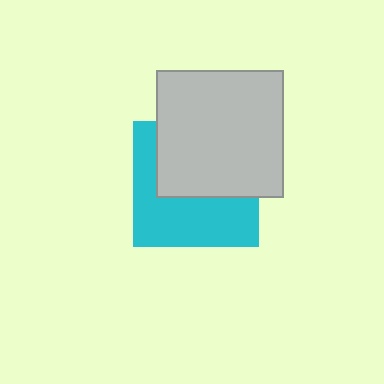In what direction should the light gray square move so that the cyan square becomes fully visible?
The light gray square should move up. That is the shortest direction to clear the overlap and leave the cyan square fully visible.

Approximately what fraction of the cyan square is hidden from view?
Roughly 50% of the cyan square is hidden behind the light gray square.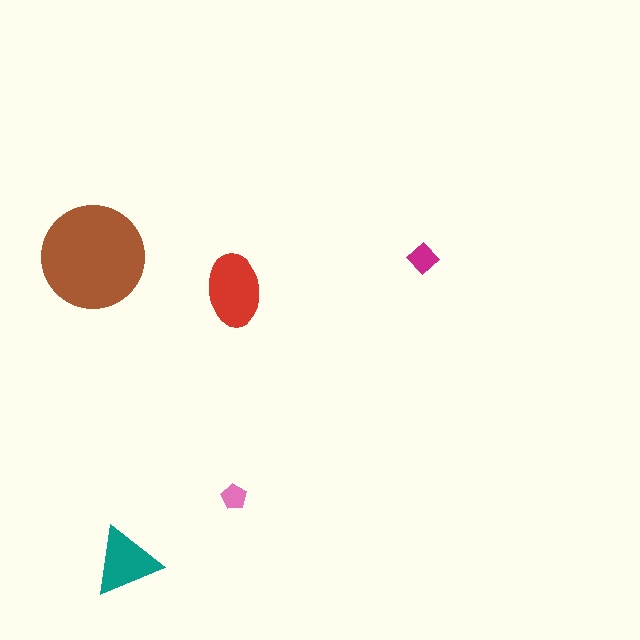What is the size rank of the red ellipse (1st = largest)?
2nd.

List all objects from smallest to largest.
The pink pentagon, the magenta diamond, the teal triangle, the red ellipse, the brown circle.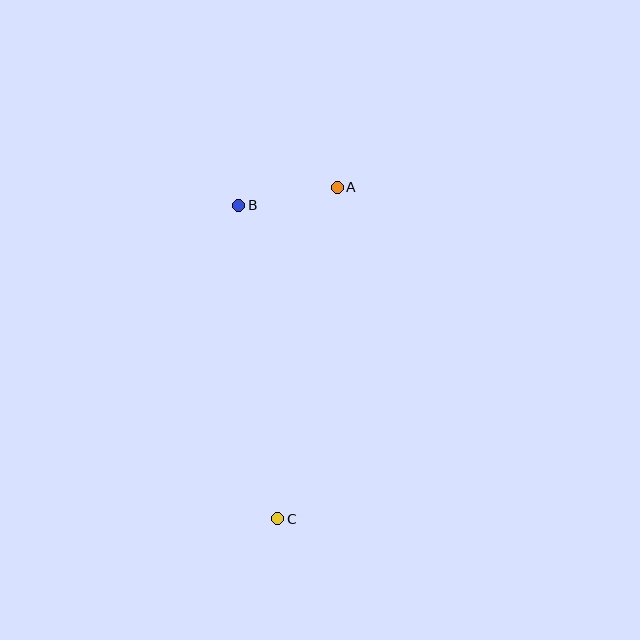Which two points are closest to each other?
Points A and B are closest to each other.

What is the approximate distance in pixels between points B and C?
The distance between B and C is approximately 316 pixels.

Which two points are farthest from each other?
Points A and C are farthest from each other.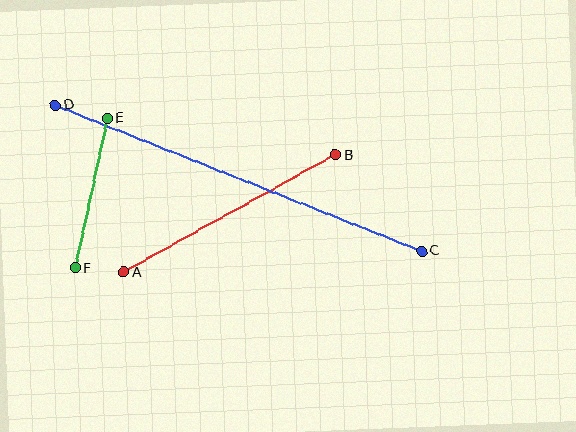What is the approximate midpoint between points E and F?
The midpoint is at approximately (91, 193) pixels.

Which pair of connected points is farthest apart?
Points C and D are farthest apart.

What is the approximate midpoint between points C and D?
The midpoint is at approximately (239, 178) pixels.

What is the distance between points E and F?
The distance is approximately 153 pixels.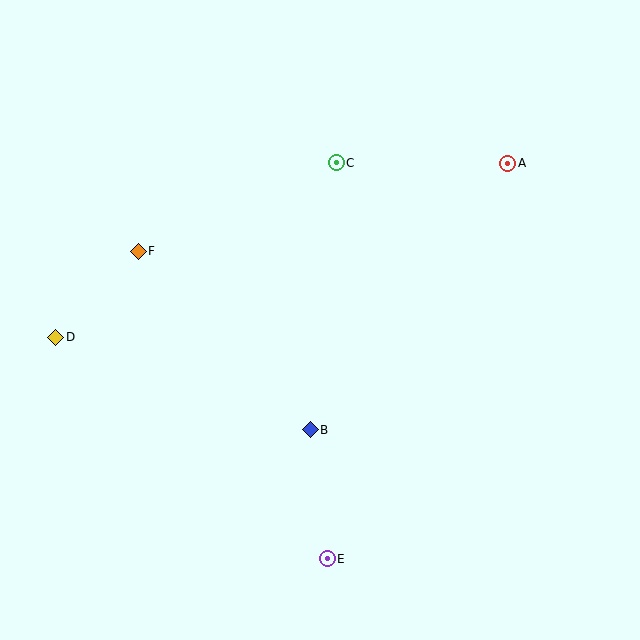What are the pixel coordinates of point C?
Point C is at (336, 163).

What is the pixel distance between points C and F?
The distance between C and F is 217 pixels.